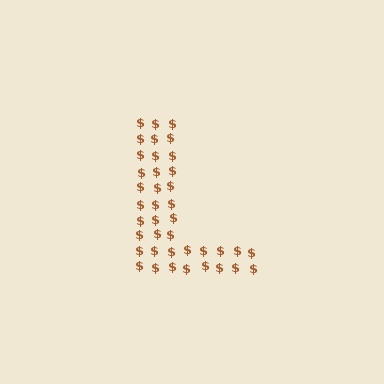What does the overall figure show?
The overall figure shows the letter L.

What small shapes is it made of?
It is made of small dollar signs.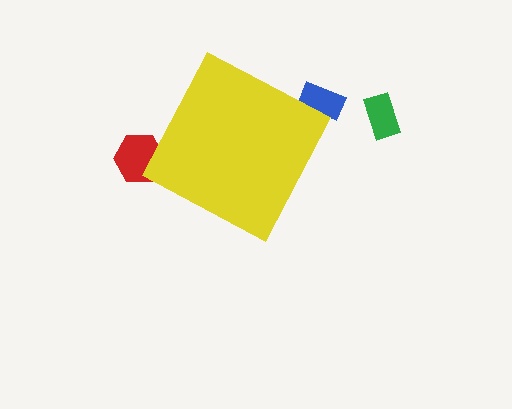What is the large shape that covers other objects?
A yellow diamond.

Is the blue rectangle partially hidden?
Yes, the blue rectangle is partially hidden behind the yellow diamond.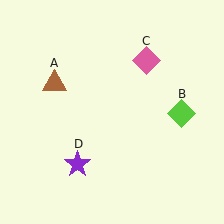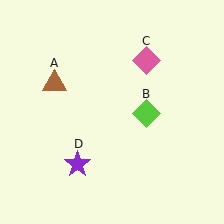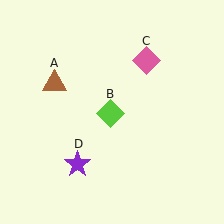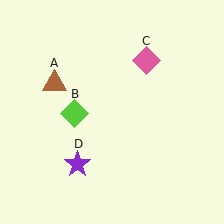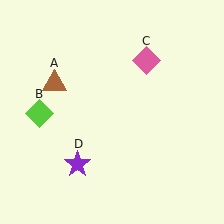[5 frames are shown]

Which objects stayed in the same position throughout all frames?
Brown triangle (object A) and pink diamond (object C) and purple star (object D) remained stationary.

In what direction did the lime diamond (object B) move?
The lime diamond (object B) moved left.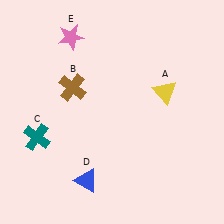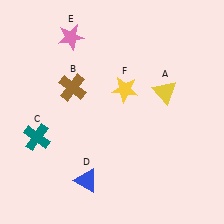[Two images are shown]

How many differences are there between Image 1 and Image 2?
There is 1 difference between the two images.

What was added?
A yellow star (F) was added in Image 2.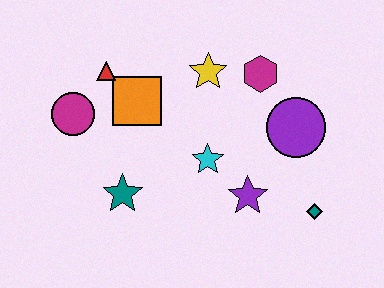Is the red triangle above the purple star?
Yes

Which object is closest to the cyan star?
The purple star is closest to the cyan star.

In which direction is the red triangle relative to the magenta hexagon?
The red triangle is to the left of the magenta hexagon.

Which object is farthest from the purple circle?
The magenta circle is farthest from the purple circle.